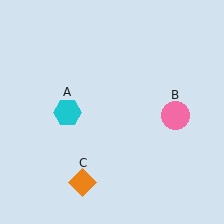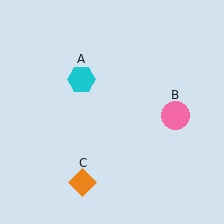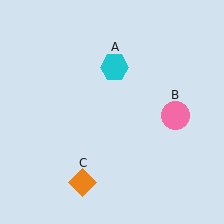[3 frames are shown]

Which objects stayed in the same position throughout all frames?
Pink circle (object B) and orange diamond (object C) remained stationary.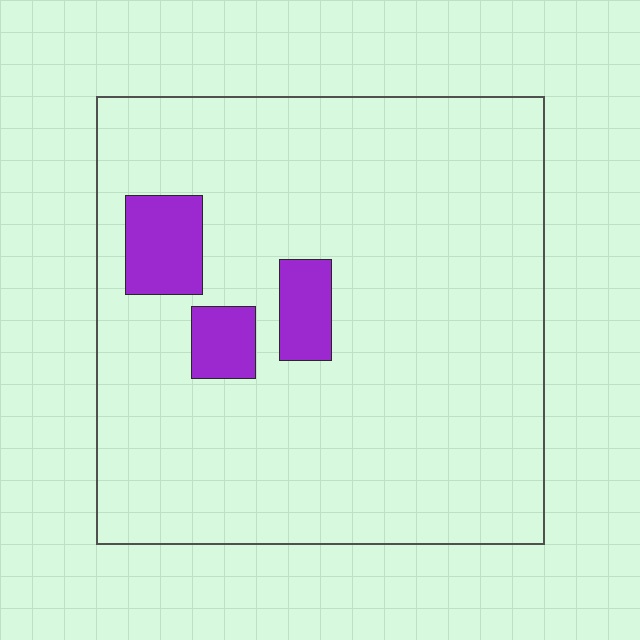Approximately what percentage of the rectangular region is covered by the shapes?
Approximately 10%.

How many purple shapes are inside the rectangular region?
3.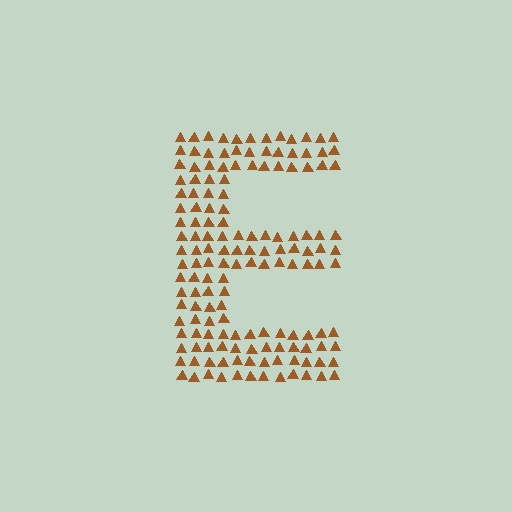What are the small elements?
The small elements are triangles.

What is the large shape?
The large shape is the letter E.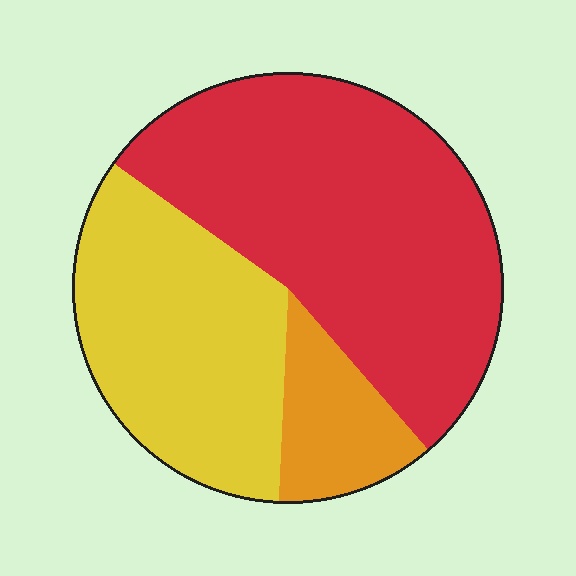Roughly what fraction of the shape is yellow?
Yellow covers about 35% of the shape.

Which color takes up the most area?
Red, at roughly 55%.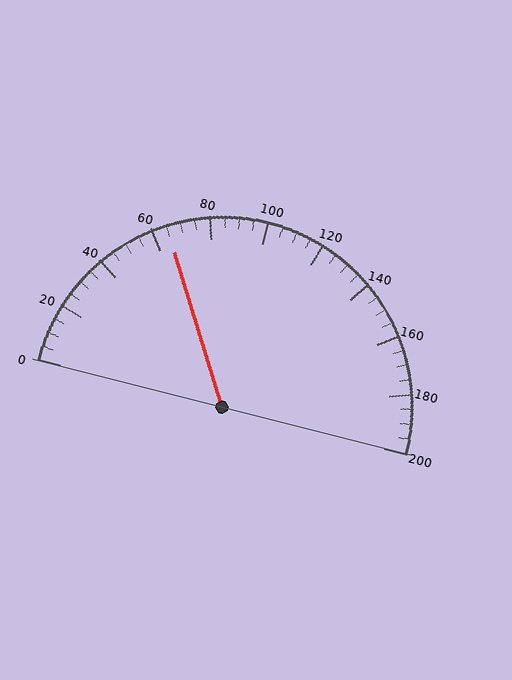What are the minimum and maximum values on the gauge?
The gauge ranges from 0 to 200.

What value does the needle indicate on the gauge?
The needle indicates approximately 65.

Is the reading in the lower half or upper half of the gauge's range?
The reading is in the lower half of the range (0 to 200).